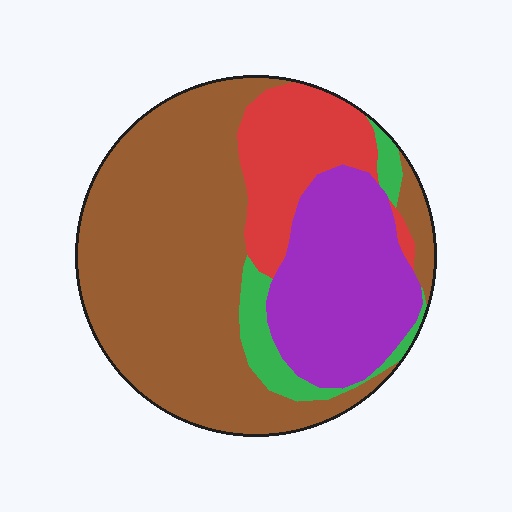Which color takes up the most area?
Brown, at roughly 55%.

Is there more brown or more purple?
Brown.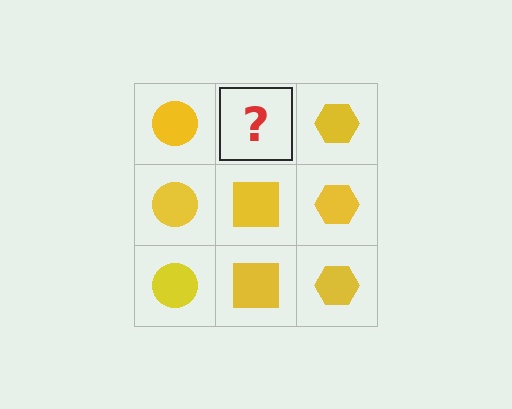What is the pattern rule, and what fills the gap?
The rule is that each column has a consistent shape. The gap should be filled with a yellow square.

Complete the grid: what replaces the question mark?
The question mark should be replaced with a yellow square.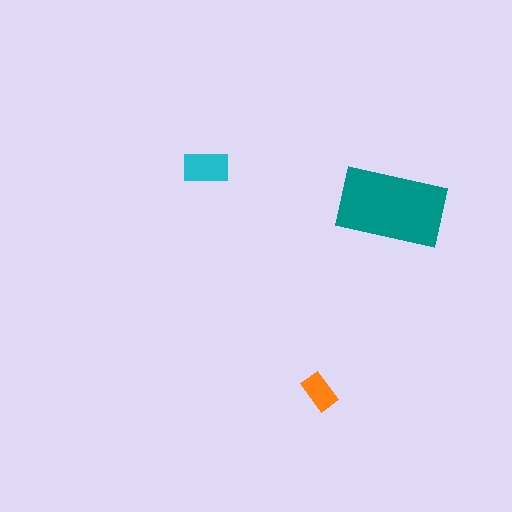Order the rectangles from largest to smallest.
the teal one, the cyan one, the orange one.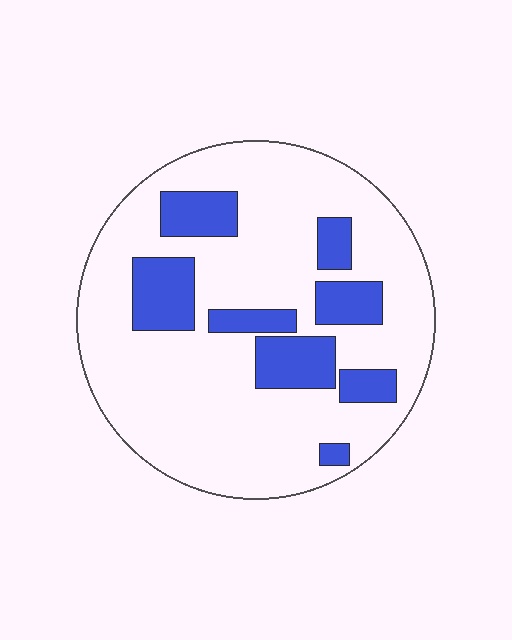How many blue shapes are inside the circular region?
8.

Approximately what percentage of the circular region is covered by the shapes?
Approximately 20%.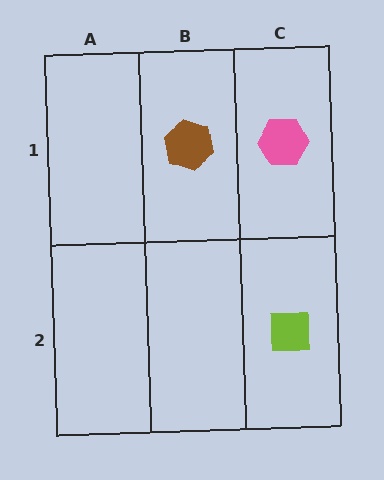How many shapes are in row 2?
1 shape.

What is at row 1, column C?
A pink hexagon.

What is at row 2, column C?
A lime square.